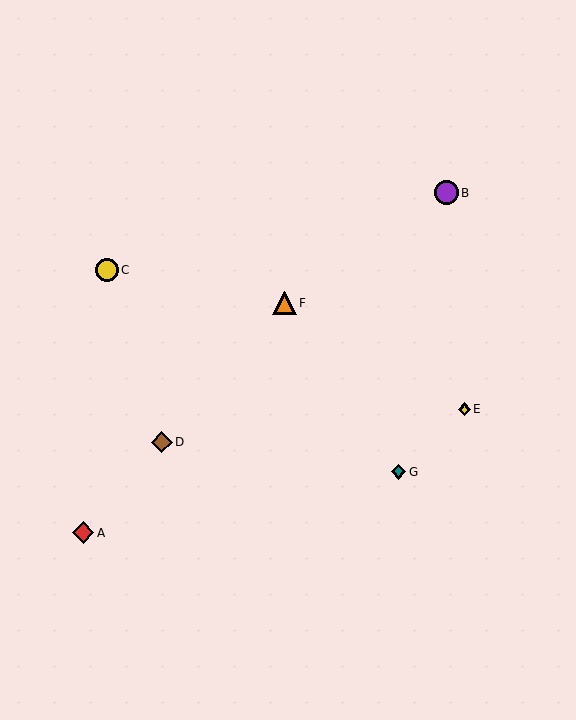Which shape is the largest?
The purple circle (labeled B) is the largest.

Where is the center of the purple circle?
The center of the purple circle is at (446, 193).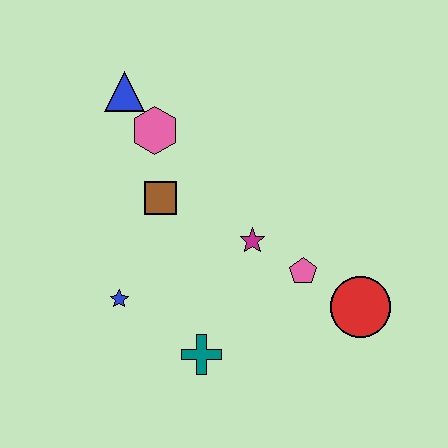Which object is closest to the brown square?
The pink hexagon is closest to the brown square.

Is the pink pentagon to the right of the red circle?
No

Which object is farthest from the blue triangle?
The red circle is farthest from the blue triangle.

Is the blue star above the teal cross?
Yes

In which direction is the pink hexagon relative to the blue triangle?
The pink hexagon is below the blue triangle.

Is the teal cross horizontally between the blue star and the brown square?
No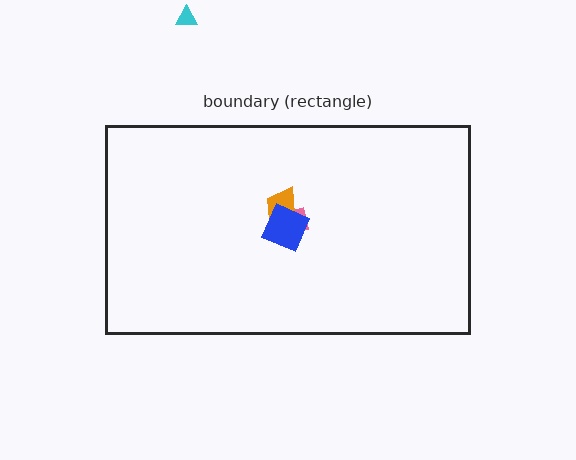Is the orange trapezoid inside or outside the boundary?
Inside.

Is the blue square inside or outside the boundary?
Inside.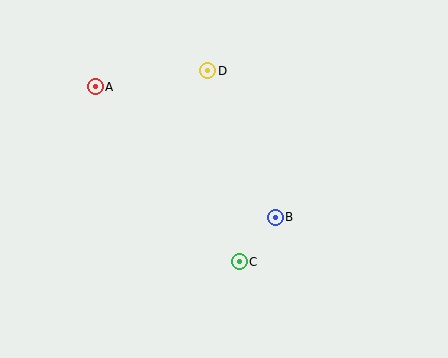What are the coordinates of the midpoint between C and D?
The midpoint between C and D is at (224, 166).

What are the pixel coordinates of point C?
Point C is at (239, 262).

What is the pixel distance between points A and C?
The distance between A and C is 227 pixels.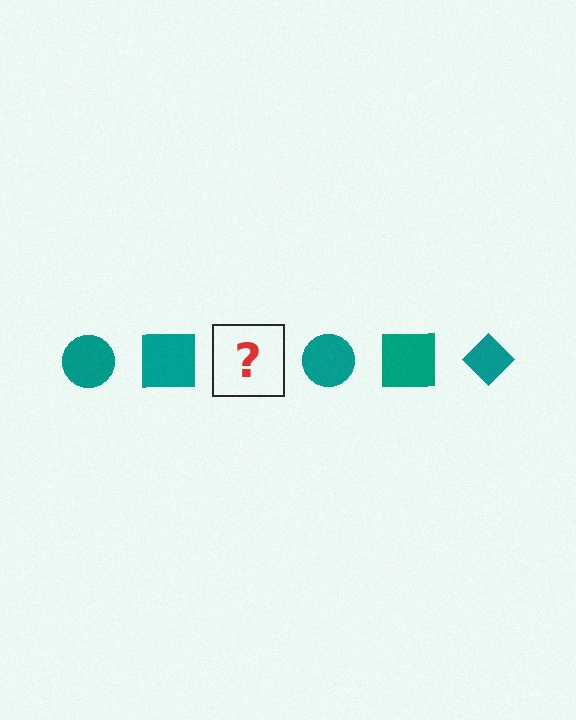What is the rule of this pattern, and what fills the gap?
The rule is that the pattern cycles through circle, square, diamond shapes in teal. The gap should be filled with a teal diamond.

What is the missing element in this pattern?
The missing element is a teal diamond.